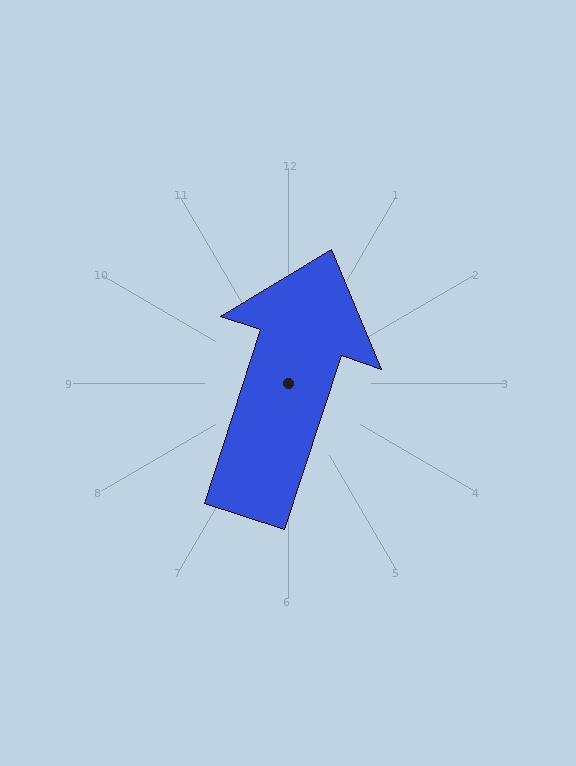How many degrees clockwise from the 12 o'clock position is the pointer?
Approximately 18 degrees.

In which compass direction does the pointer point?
North.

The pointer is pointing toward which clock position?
Roughly 1 o'clock.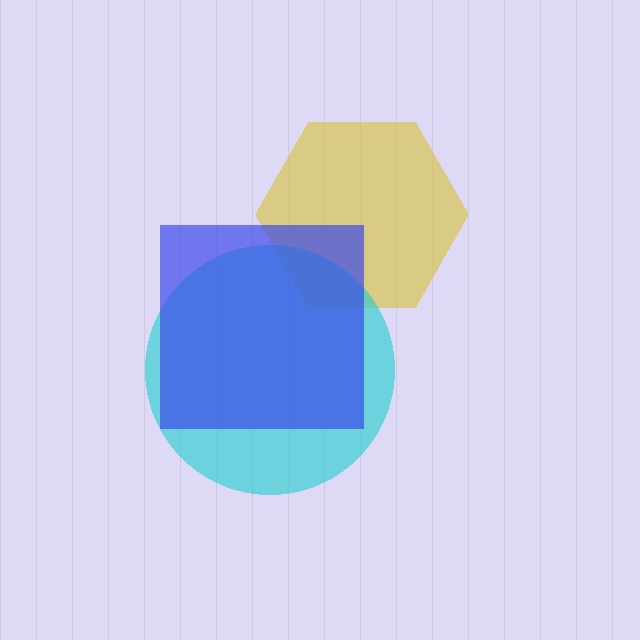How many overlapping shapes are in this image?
There are 3 overlapping shapes in the image.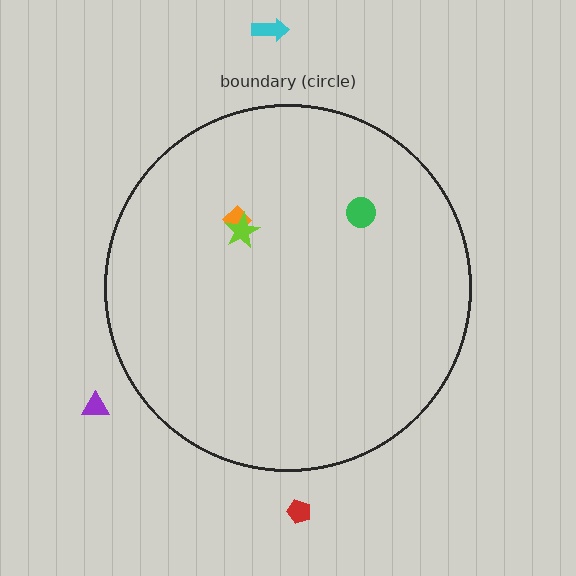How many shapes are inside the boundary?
3 inside, 3 outside.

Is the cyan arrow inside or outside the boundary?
Outside.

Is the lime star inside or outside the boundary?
Inside.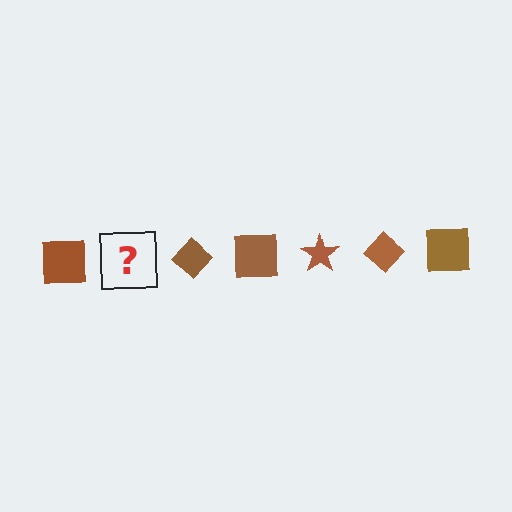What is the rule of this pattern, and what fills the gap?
The rule is that the pattern cycles through square, star, diamond shapes in brown. The gap should be filled with a brown star.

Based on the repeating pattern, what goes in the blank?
The blank should be a brown star.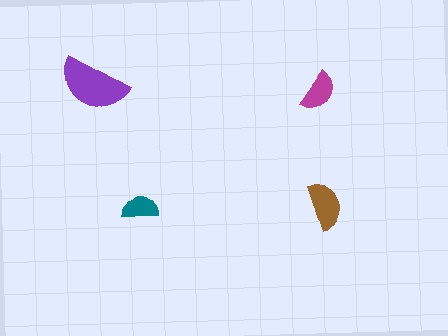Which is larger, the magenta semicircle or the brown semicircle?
The brown one.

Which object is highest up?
The purple semicircle is topmost.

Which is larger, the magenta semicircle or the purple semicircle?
The purple one.